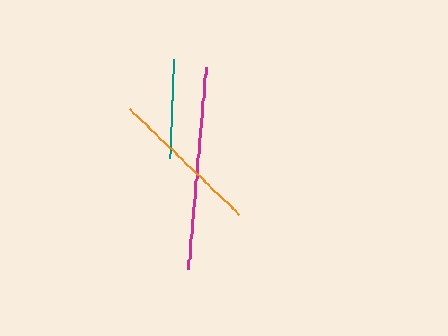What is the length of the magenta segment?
The magenta segment is approximately 203 pixels long.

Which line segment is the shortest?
The teal line is the shortest at approximately 99 pixels.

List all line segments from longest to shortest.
From longest to shortest: magenta, orange, teal.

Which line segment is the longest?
The magenta line is the longest at approximately 203 pixels.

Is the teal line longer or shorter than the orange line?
The orange line is longer than the teal line.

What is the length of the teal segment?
The teal segment is approximately 99 pixels long.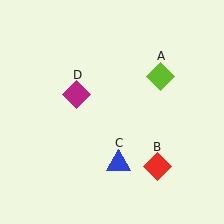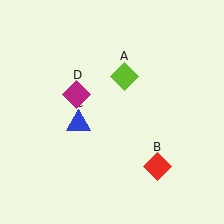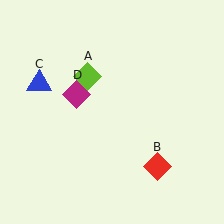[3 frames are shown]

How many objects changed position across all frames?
2 objects changed position: lime diamond (object A), blue triangle (object C).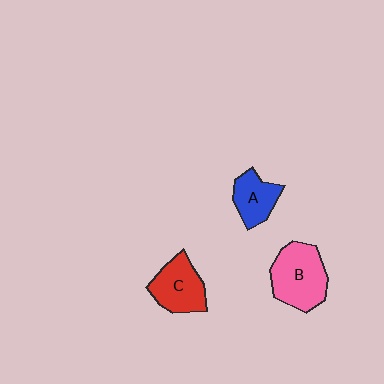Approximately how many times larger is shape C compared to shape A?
Approximately 1.3 times.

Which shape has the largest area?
Shape B (pink).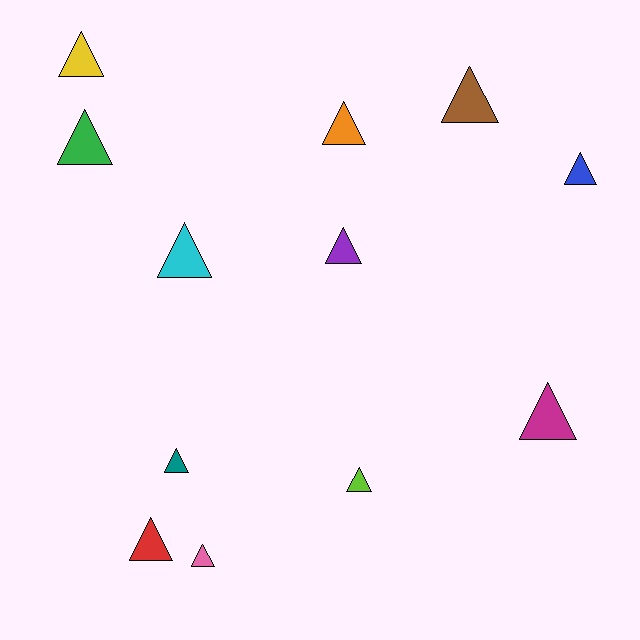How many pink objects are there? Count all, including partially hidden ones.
There is 1 pink object.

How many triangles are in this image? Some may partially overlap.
There are 12 triangles.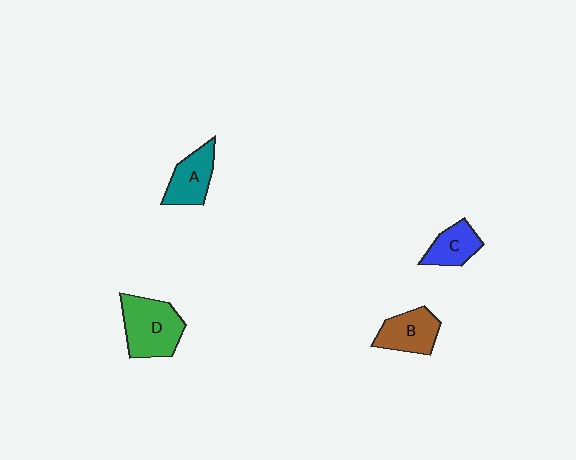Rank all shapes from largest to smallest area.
From largest to smallest: D (green), B (brown), A (teal), C (blue).